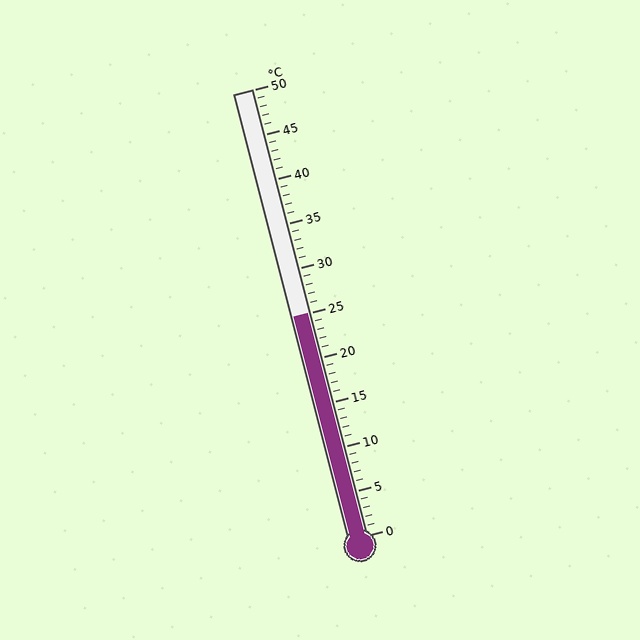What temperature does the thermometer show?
The thermometer shows approximately 25°C.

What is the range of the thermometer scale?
The thermometer scale ranges from 0°C to 50°C.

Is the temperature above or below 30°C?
The temperature is below 30°C.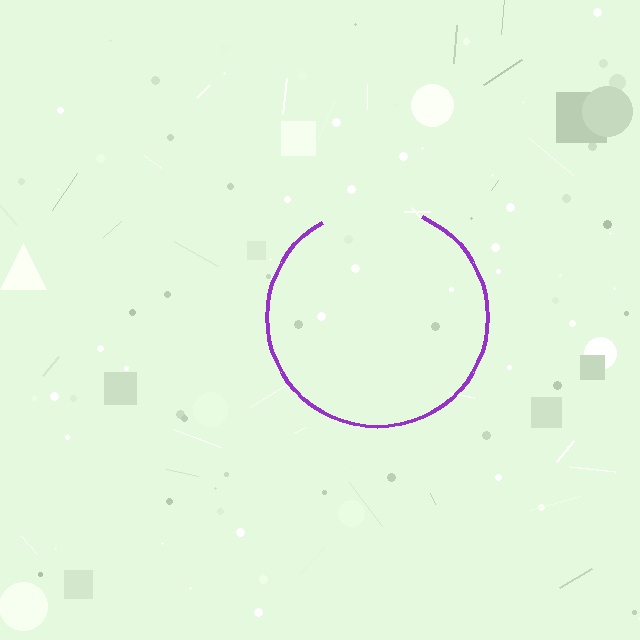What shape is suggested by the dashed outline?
The dashed outline suggests a circle.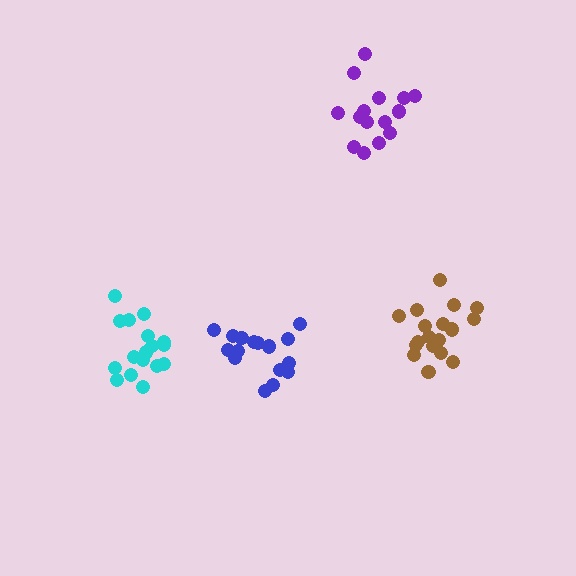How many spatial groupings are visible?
There are 4 spatial groupings.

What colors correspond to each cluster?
The clusters are colored: cyan, blue, brown, purple.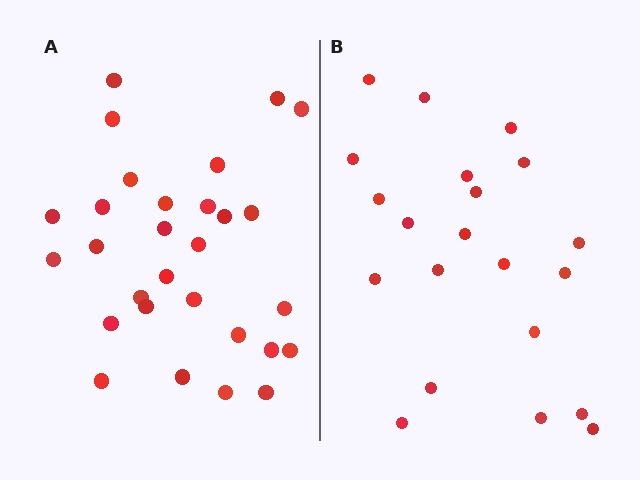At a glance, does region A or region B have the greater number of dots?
Region A (the left region) has more dots.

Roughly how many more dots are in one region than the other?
Region A has roughly 8 or so more dots than region B.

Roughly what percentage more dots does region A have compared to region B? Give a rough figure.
About 40% more.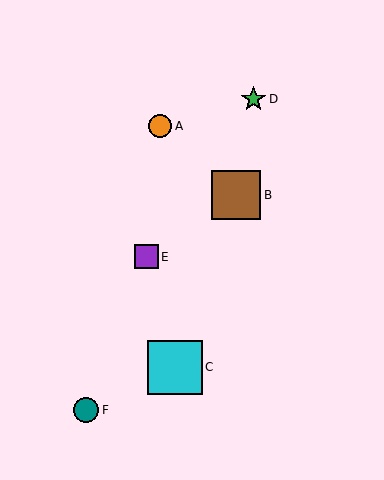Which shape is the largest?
The cyan square (labeled C) is the largest.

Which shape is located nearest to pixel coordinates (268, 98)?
The green star (labeled D) at (253, 99) is nearest to that location.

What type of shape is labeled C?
Shape C is a cyan square.